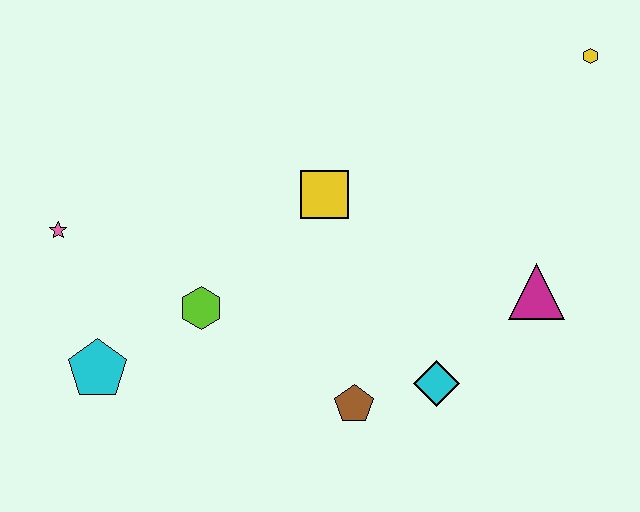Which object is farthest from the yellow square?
The yellow hexagon is farthest from the yellow square.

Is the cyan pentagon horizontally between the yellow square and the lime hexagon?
No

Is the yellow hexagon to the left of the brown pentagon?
No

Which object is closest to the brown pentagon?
The cyan diamond is closest to the brown pentagon.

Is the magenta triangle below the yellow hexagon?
Yes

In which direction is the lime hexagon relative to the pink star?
The lime hexagon is to the right of the pink star.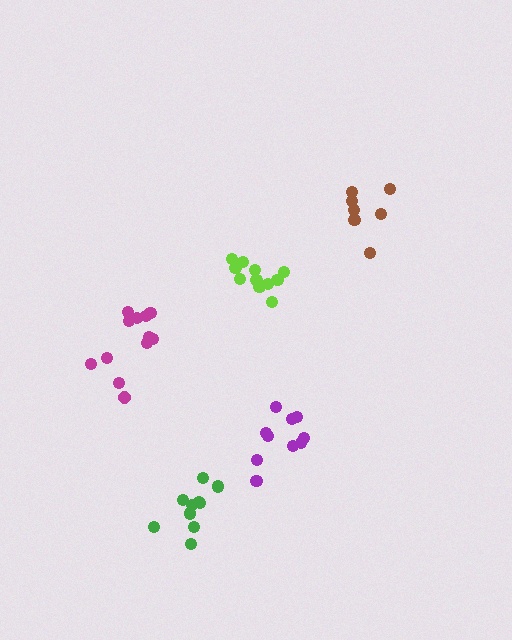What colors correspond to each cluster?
The clusters are colored: magenta, brown, purple, green, lime.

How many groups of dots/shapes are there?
There are 5 groups.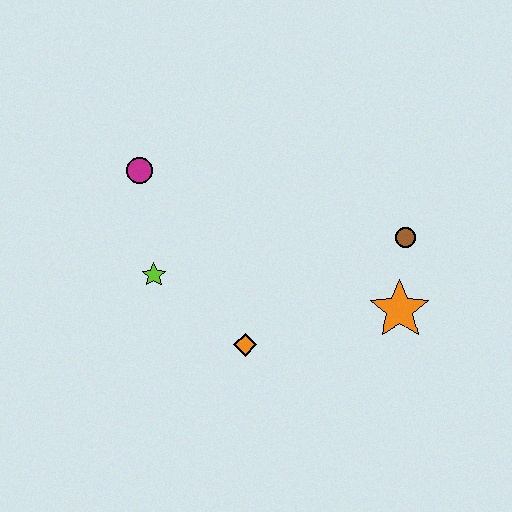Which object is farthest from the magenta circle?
The orange star is farthest from the magenta circle.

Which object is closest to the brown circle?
The orange star is closest to the brown circle.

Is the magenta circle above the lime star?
Yes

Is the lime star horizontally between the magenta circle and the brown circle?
Yes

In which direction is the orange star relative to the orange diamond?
The orange star is to the right of the orange diamond.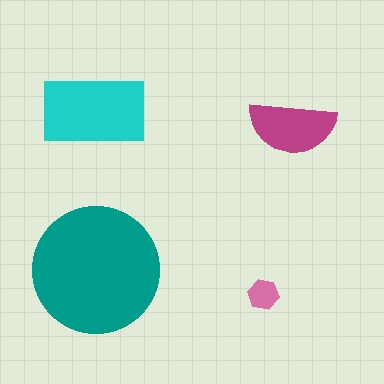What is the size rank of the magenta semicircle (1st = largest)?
3rd.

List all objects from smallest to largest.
The pink hexagon, the magenta semicircle, the cyan rectangle, the teal circle.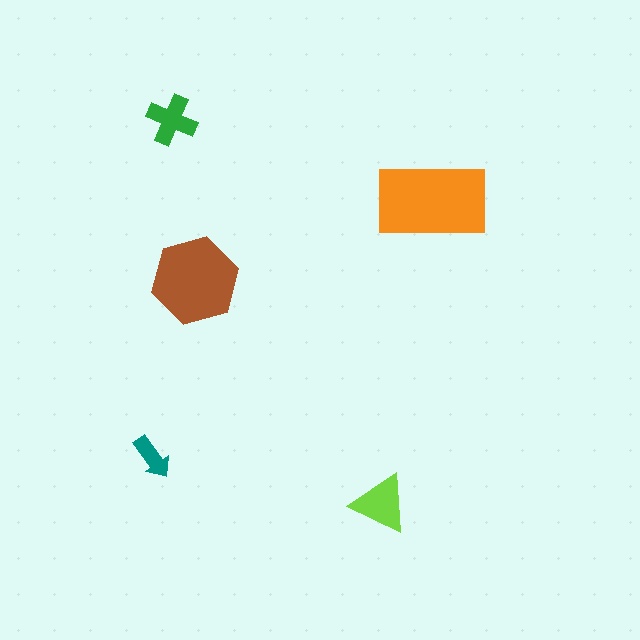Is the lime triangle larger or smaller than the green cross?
Larger.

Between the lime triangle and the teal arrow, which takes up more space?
The lime triangle.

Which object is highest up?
The green cross is topmost.